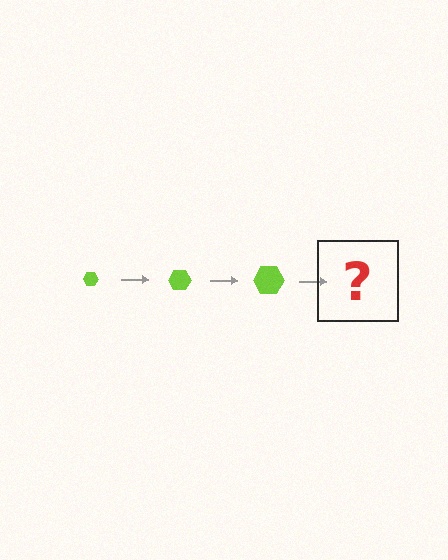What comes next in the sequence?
The next element should be a lime hexagon, larger than the previous one.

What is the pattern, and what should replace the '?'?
The pattern is that the hexagon gets progressively larger each step. The '?' should be a lime hexagon, larger than the previous one.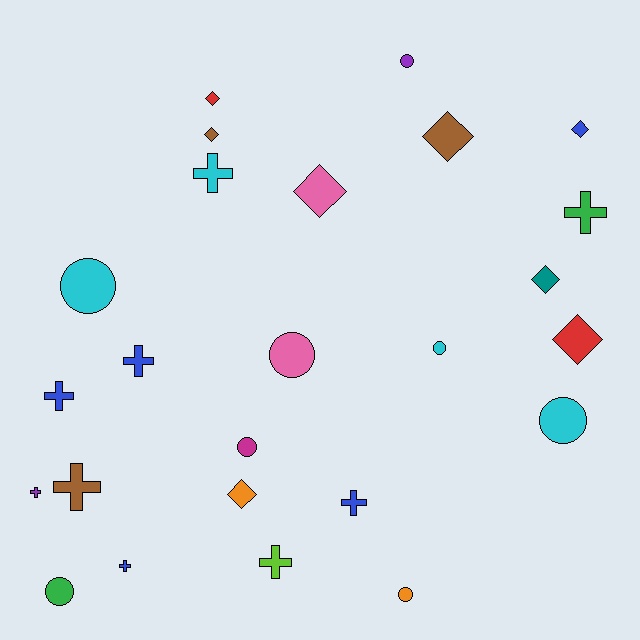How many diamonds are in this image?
There are 8 diamonds.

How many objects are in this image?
There are 25 objects.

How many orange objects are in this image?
There are 2 orange objects.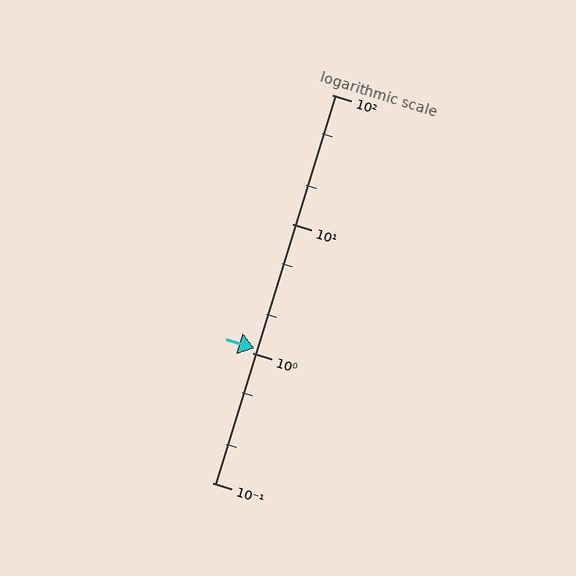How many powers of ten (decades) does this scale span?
The scale spans 3 decades, from 0.1 to 100.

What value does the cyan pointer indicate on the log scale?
The pointer indicates approximately 1.1.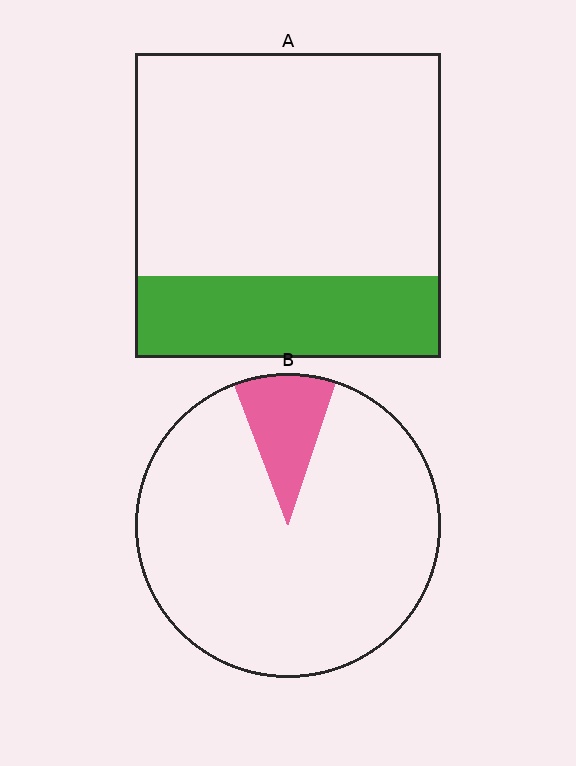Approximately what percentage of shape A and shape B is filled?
A is approximately 25% and B is approximately 10%.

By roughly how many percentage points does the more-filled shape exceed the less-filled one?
By roughly 15 percentage points (A over B).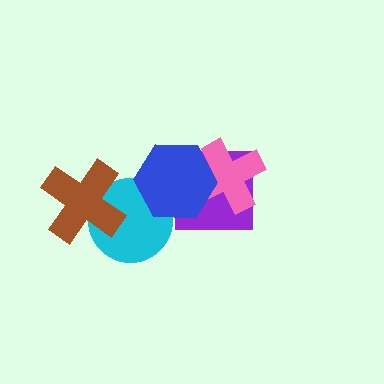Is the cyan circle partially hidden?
Yes, it is partially covered by another shape.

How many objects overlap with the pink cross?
2 objects overlap with the pink cross.